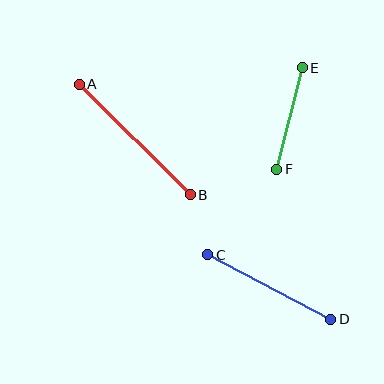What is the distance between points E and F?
The distance is approximately 105 pixels.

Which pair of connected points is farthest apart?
Points A and B are farthest apart.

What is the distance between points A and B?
The distance is approximately 157 pixels.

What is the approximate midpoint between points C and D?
The midpoint is at approximately (269, 287) pixels.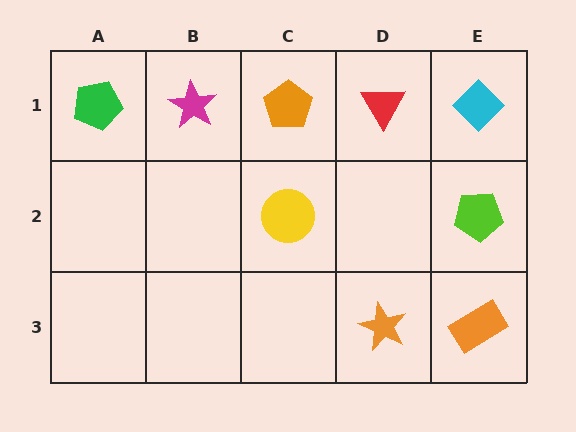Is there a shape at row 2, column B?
No, that cell is empty.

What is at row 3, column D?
An orange star.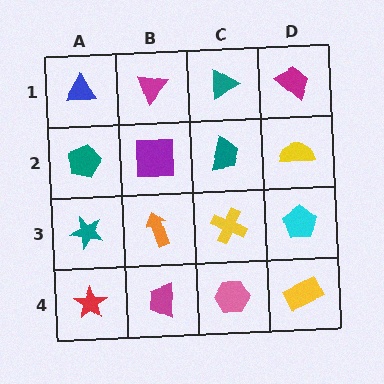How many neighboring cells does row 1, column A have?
2.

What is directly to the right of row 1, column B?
A teal triangle.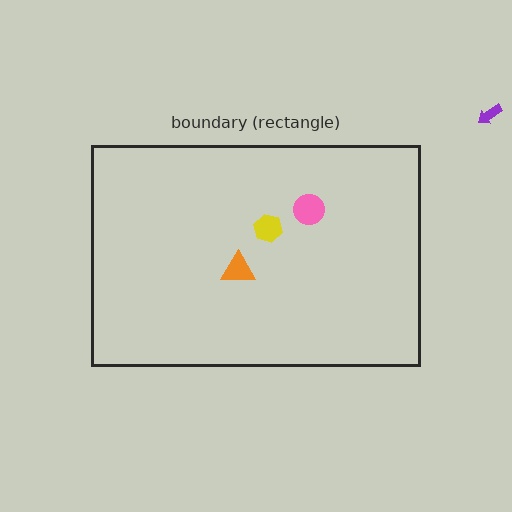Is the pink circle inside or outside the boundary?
Inside.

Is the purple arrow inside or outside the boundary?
Outside.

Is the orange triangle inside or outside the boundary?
Inside.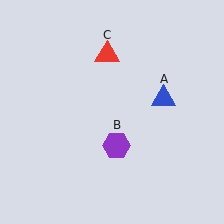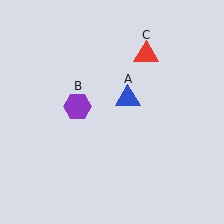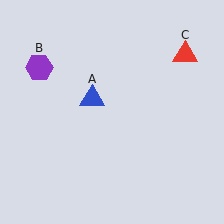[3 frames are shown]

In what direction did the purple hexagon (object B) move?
The purple hexagon (object B) moved up and to the left.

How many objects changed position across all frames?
3 objects changed position: blue triangle (object A), purple hexagon (object B), red triangle (object C).